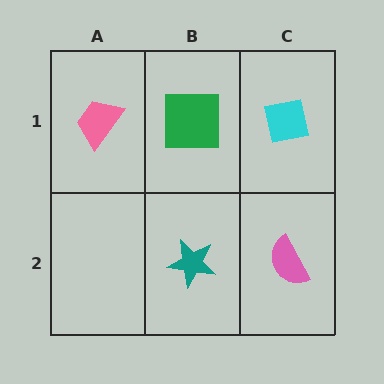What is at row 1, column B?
A green square.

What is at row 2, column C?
A pink semicircle.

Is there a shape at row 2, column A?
No, that cell is empty.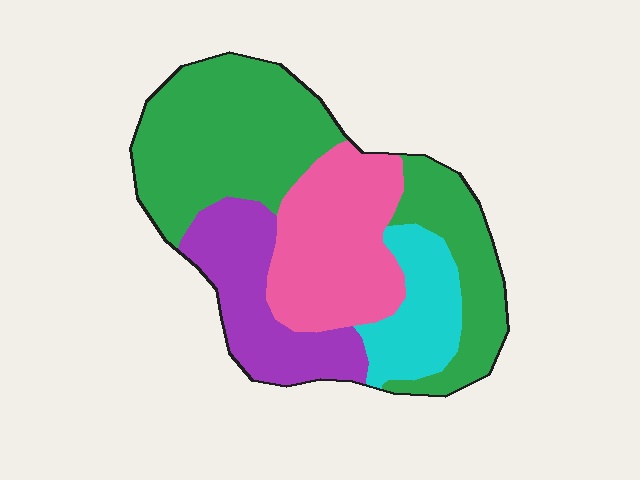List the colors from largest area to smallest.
From largest to smallest: green, pink, purple, cyan.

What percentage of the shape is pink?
Pink covers about 25% of the shape.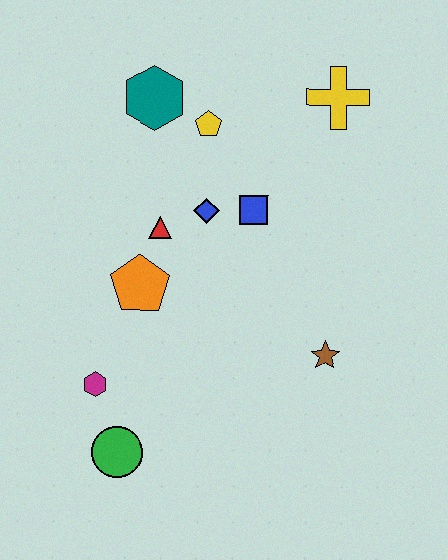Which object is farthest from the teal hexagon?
The green circle is farthest from the teal hexagon.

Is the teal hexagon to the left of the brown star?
Yes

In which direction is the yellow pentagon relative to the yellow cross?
The yellow pentagon is to the left of the yellow cross.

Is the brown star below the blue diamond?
Yes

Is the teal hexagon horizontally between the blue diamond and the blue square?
No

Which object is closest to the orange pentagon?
The red triangle is closest to the orange pentagon.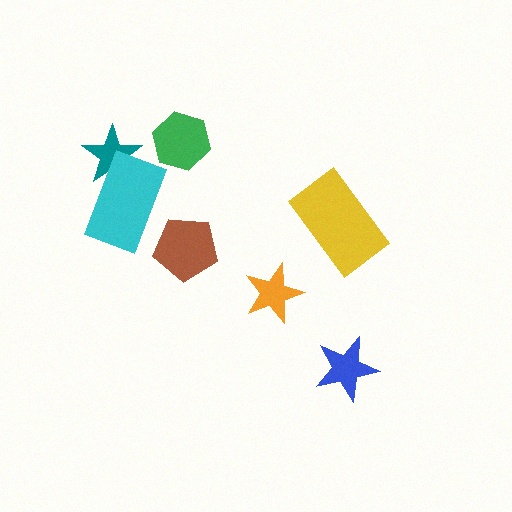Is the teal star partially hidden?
Yes, it is partially covered by another shape.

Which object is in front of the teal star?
The cyan rectangle is in front of the teal star.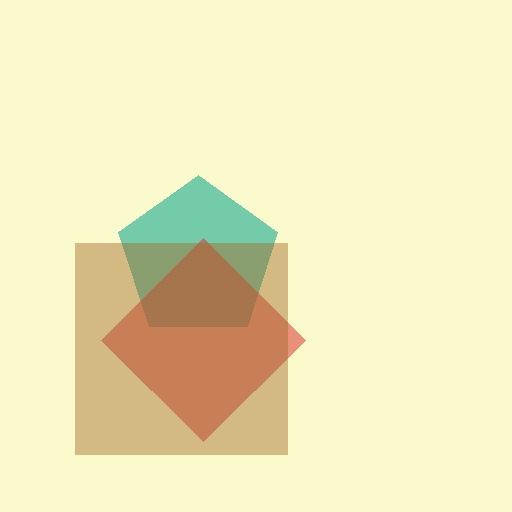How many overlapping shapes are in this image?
There are 3 overlapping shapes in the image.